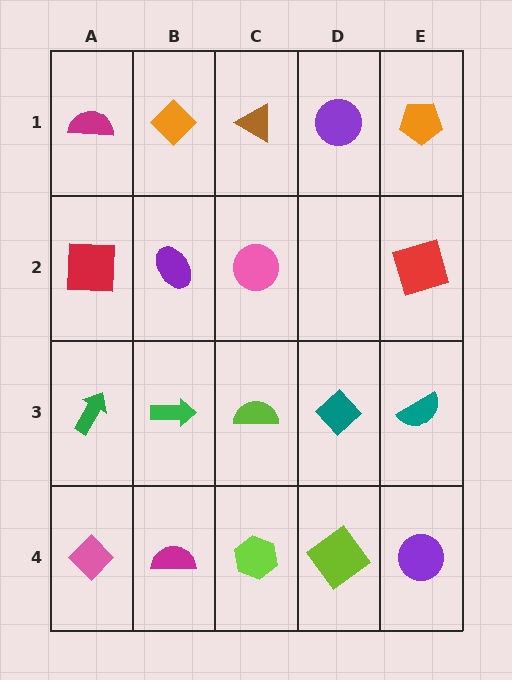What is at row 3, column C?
A lime semicircle.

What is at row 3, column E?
A teal semicircle.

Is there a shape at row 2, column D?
No, that cell is empty.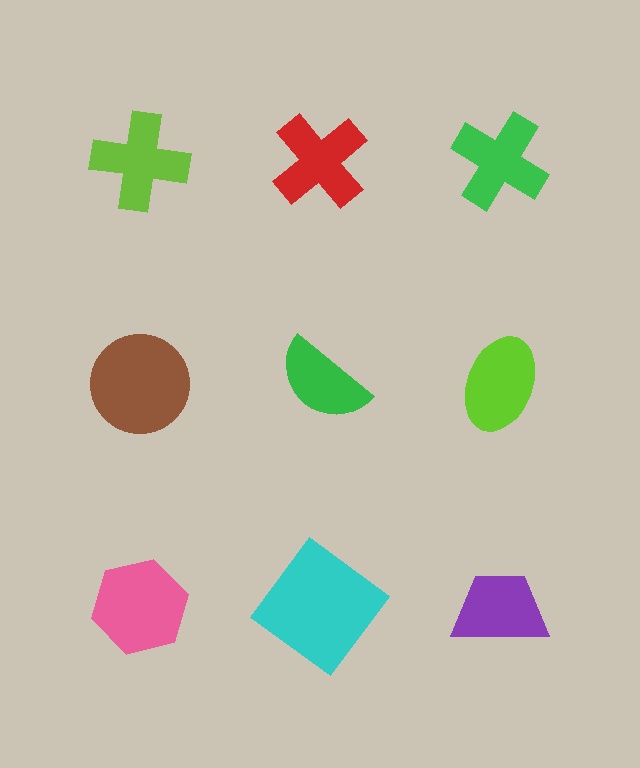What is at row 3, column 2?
A cyan diamond.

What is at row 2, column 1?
A brown circle.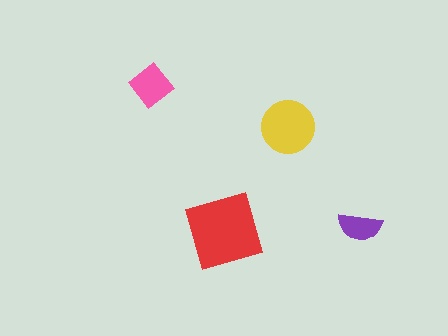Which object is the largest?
The red diamond.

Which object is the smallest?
The purple semicircle.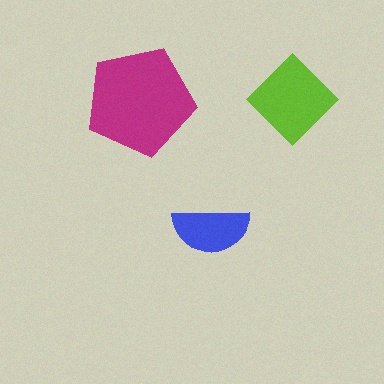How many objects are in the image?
There are 3 objects in the image.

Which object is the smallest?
The blue semicircle.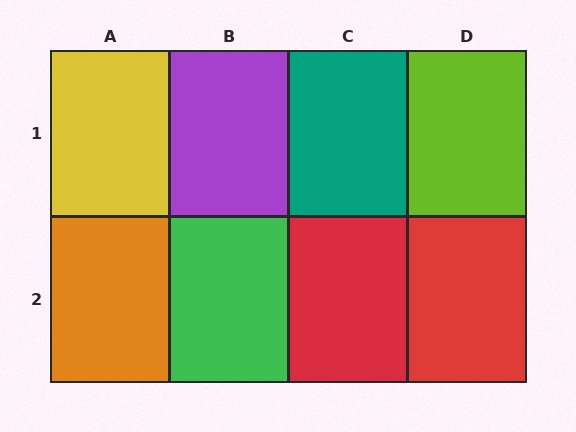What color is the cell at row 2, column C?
Red.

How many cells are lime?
1 cell is lime.